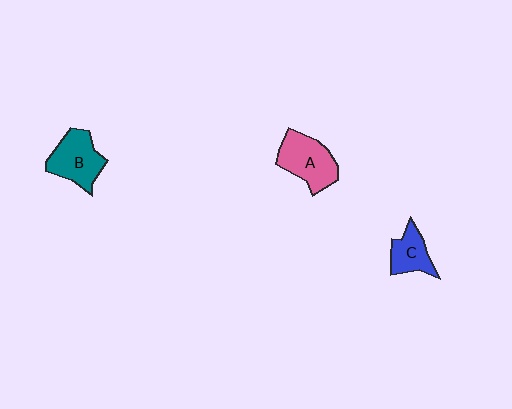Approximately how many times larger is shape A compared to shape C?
Approximately 1.6 times.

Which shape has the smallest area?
Shape C (blue).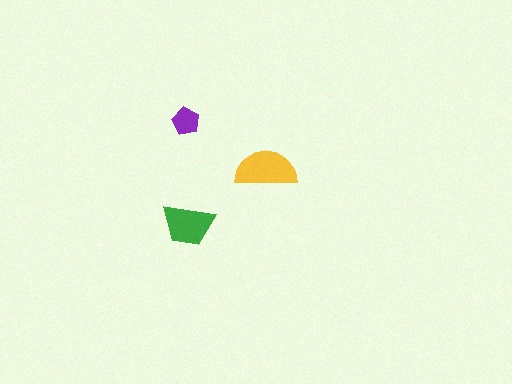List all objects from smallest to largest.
The purple pentagon, the green trapezoid, the yellow semicircle.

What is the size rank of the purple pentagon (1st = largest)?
3rd.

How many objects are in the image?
There are 3 objects in the image.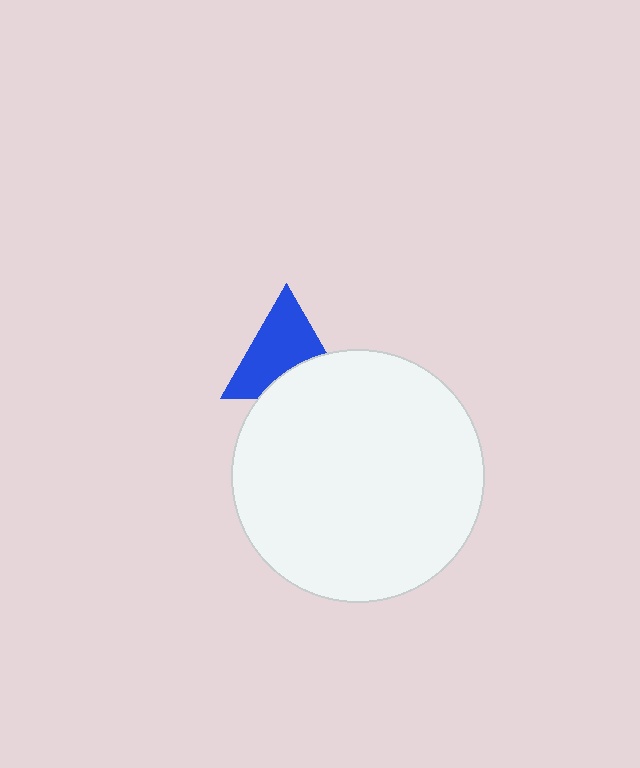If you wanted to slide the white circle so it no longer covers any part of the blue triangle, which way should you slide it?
Slide it down — that is the most direct way to separate the two shapes.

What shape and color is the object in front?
The object in front is a white circle.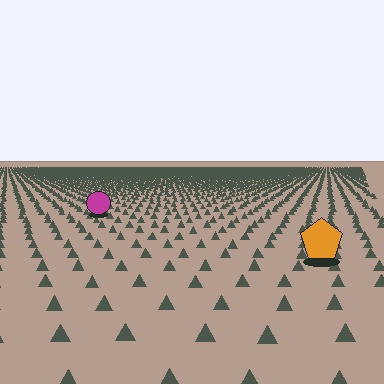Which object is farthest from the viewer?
The magenta circle is farthest from the viewer. It appears smaller and the ground texture around it is denser.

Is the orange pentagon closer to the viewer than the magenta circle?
Yes. The orange pentagon is closer — you can tell from the texture gradient: the ground texture is coarser near it.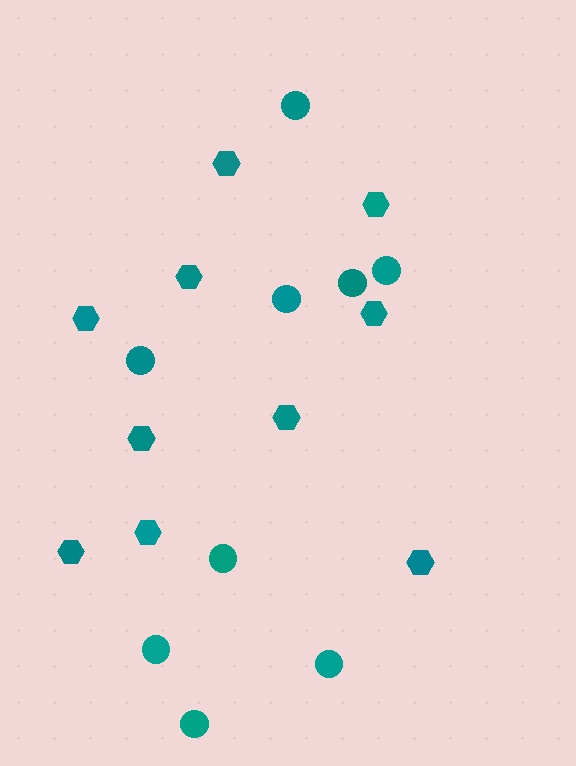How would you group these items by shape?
There are 2 groups: one group of hexagons (10) and one group of circles (9).